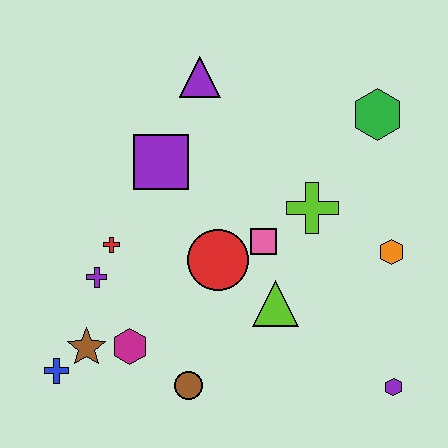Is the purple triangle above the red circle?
Yes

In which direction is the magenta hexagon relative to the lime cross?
The magenta hexagon is to the left of the lime cross.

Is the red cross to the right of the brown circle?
No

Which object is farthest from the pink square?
The blue cross is farthest from the pink square.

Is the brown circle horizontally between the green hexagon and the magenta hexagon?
Yes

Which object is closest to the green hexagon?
The lime cross is closest to the green hexagon.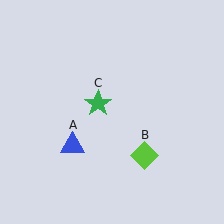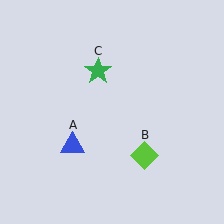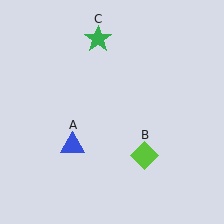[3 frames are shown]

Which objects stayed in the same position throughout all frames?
Blue triangle (object A) and lime diamond (object B) remained stationary.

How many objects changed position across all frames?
1 object changed position: green star (object C).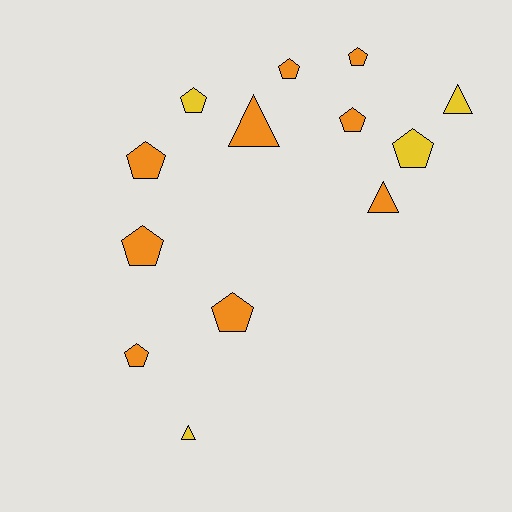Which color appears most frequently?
Orange, with 9 objects.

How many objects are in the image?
There are 13 objects.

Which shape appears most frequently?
Pentagon, with 9 objects.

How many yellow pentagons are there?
There are 2 yellow pentagons.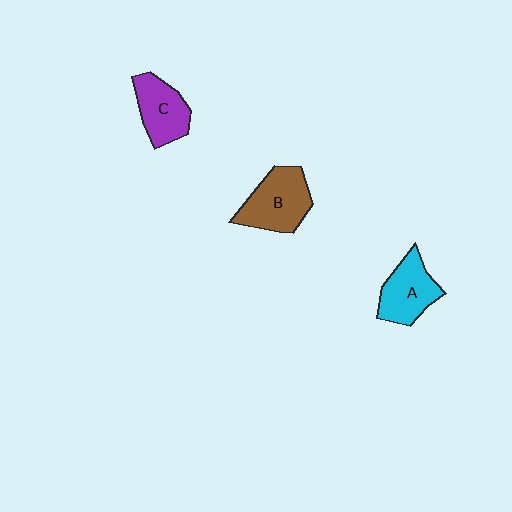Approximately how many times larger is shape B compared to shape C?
Approximately 1.2 times.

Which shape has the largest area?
Shape B (brown).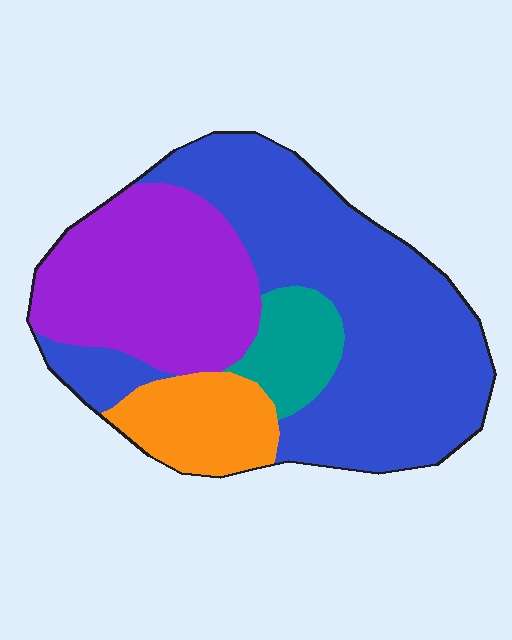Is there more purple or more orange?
Purple.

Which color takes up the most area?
Blue, at roughly 50%.